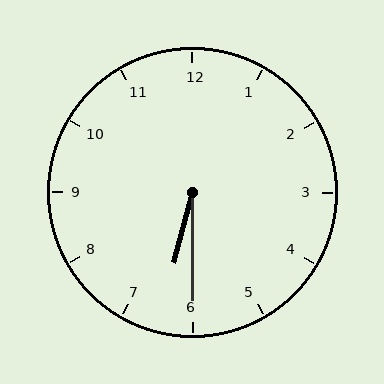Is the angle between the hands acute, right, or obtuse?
It is acute.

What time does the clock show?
6:30.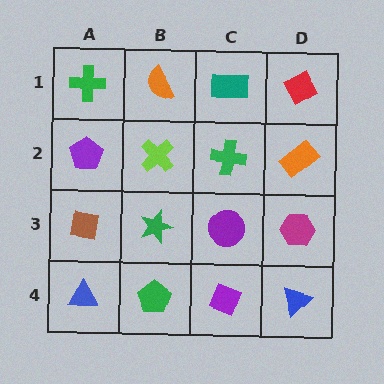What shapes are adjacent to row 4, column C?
A purple circle (row 3, column C), a green pentagon (row 4, column B), a blue triangle (row 4, column D).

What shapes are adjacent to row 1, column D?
An orange rectangle (row 2, column D), a teal rectangle (row 1, column C).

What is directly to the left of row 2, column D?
A green cross.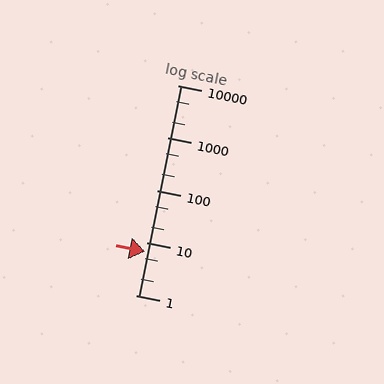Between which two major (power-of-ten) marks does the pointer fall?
The pointer is between 1 and 10.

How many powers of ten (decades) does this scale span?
The scale spans 4 decades, from 1 to 10000.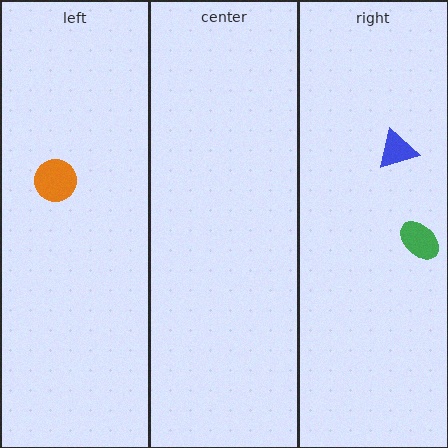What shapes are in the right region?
The blue triangle, the green ellipse.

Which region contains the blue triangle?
The right region.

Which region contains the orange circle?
The left region.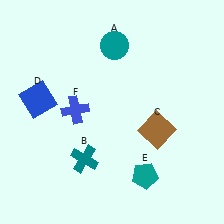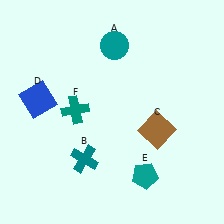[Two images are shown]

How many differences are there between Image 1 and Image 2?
There is 1 difference between the two images.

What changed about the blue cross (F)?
In Image 1, F is blue. In Image 2, it changed to teal.